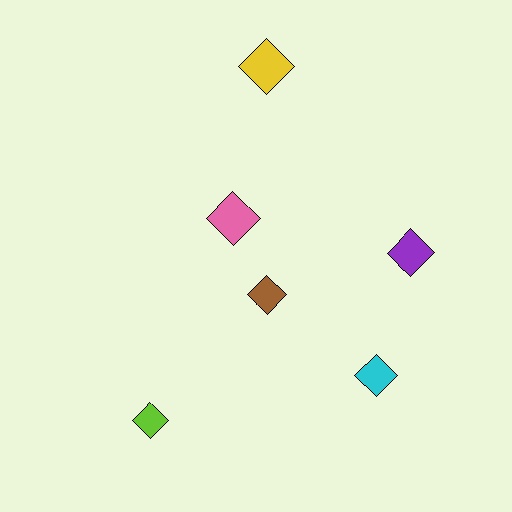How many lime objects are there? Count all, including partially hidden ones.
There is 1 lime object.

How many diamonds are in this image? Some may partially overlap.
There are 6 diamonds.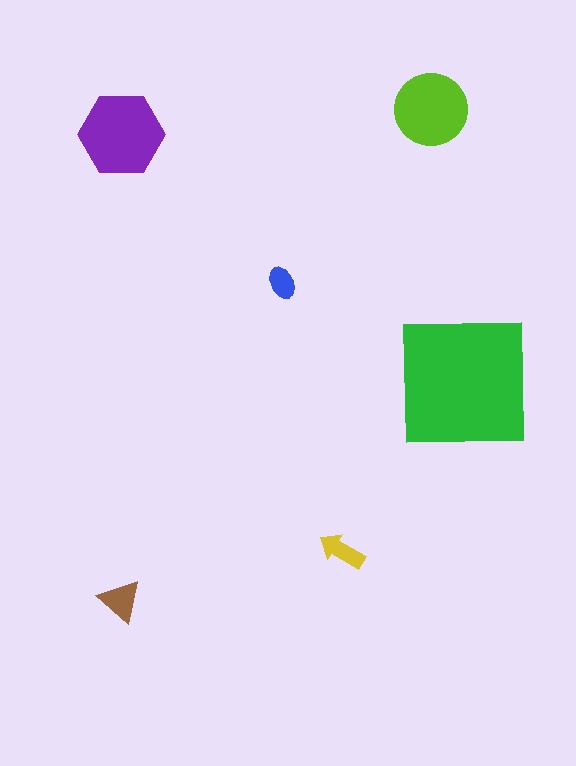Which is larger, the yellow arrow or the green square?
The green square.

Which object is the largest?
The green square.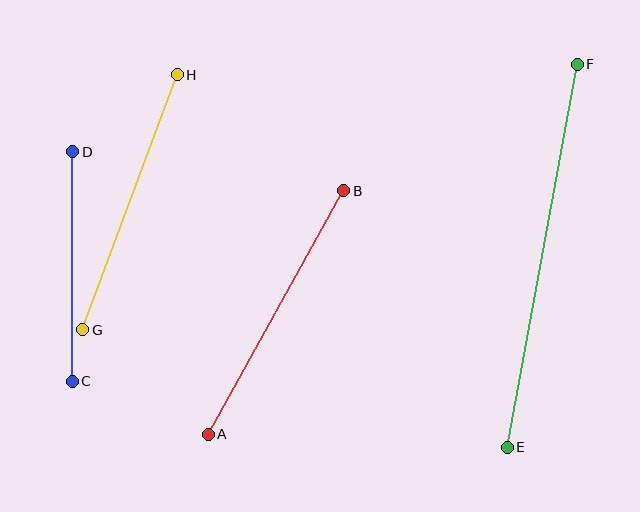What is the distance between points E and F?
The distance is approximately 389 pixels.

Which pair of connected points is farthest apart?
Points E and F are farthest apart.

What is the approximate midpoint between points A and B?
The midpoint is at approximately (276, 312) pixels.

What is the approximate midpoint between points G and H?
The midpoint is at approximately (130, 202) pixels.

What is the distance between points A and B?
The distance is approximately 279 pixels.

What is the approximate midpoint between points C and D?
The midpoint is at approximately (72, 267) pixels.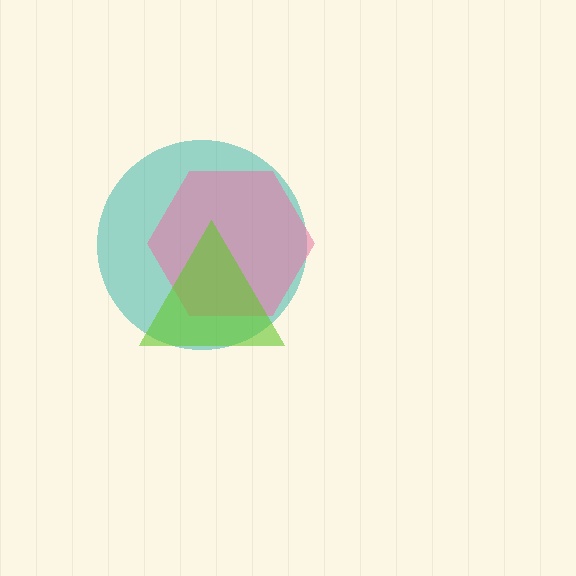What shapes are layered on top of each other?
The layered shapes are: a teal circle, a pink hexagon, a lime triangle.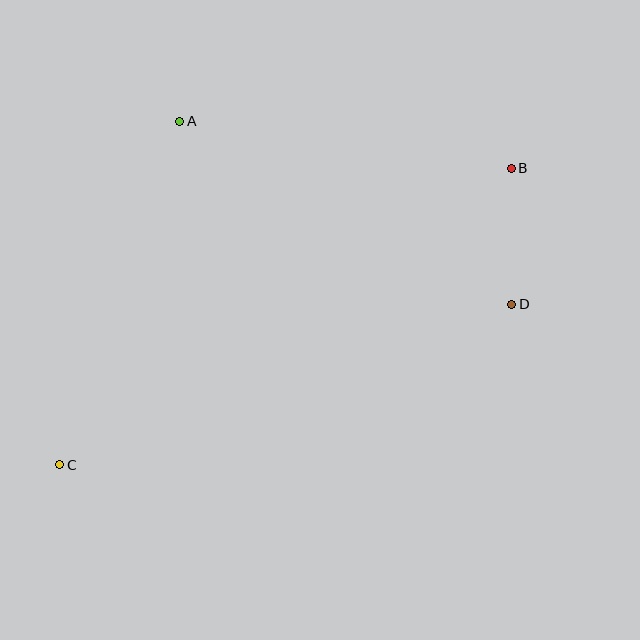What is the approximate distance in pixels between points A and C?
The distance between A and C is approximately 364 pixels.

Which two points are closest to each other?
Points B and D are closest to each other.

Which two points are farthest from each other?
Points B and C are farthest from each other.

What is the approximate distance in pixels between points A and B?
The distance between A and B is approximately 335 pixels.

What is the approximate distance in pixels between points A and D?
The distance between A and D is approximately 379 pixels.